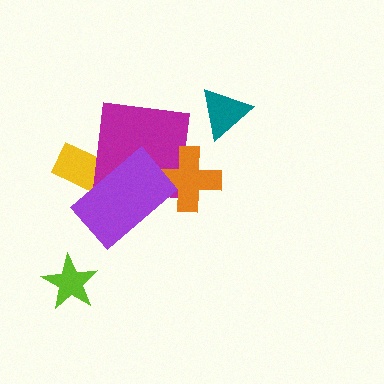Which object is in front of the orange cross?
The purple rectangle is in front of the orange cross.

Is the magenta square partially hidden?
Yes, it is partially covered by another shape.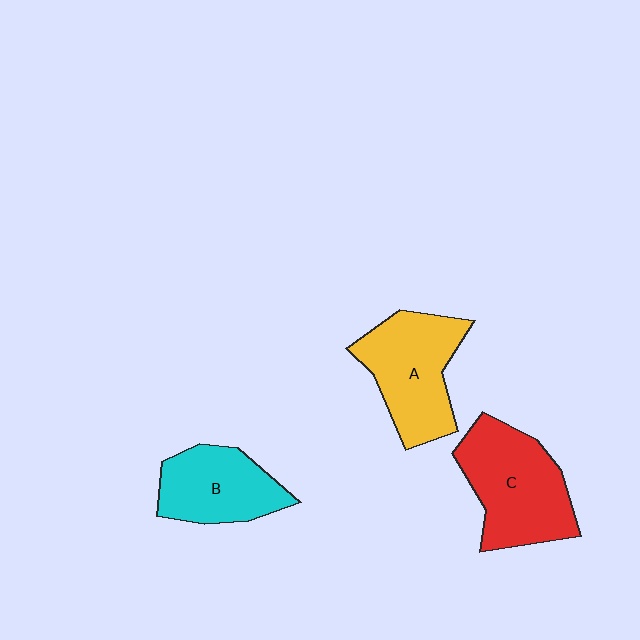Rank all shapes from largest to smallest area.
From largest to smallest: C (red), A (yellow), B (cyan).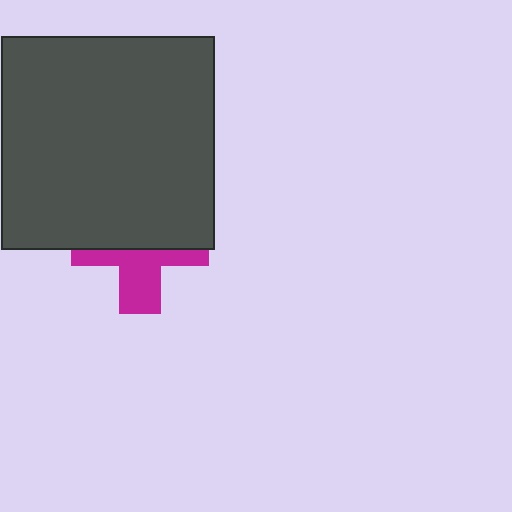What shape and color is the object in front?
The object in front is a dark gray square.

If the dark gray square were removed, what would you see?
You would see the complete magenta cross.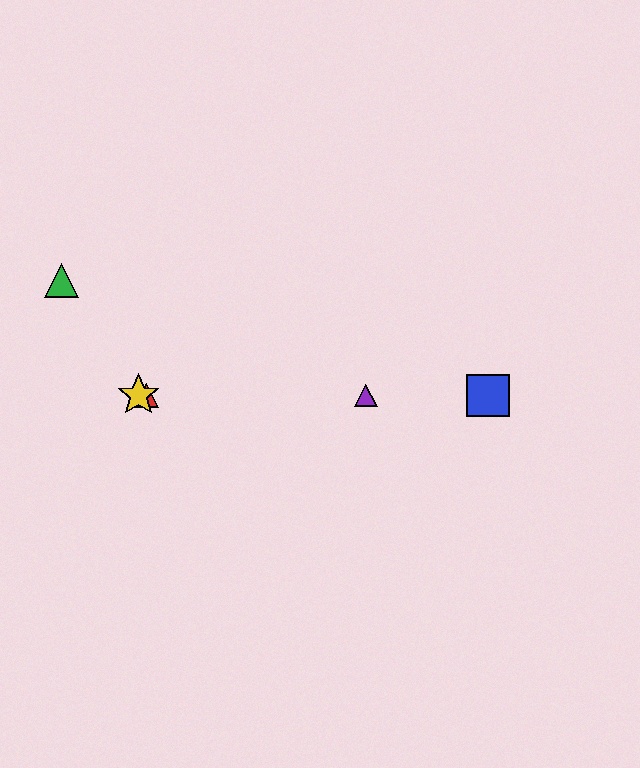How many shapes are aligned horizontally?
4 shapes (the red triangle, the blue square, the yellow star, the purple triangle) are aligned horizontally.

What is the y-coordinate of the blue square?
The blue square is at y≈395.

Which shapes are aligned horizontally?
The red triangle, the blue square, the yellow star, the purple triangle are aligned horizontally.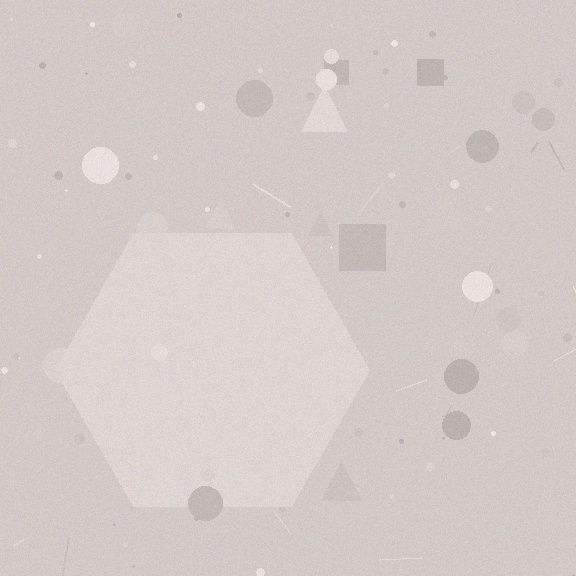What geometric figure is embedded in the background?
A hexagon is embedded in the background.